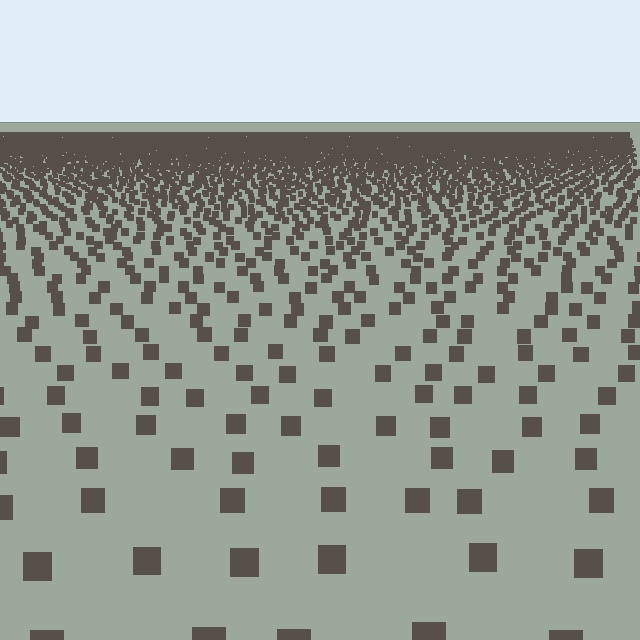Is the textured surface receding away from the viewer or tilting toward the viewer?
The surface is receding away from the viewer. Texture elements get smaller and denser toward the top.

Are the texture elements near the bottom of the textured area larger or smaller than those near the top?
Larger. Near the bottom, elements are closer to the viewer and appear at a bigger on-screen size.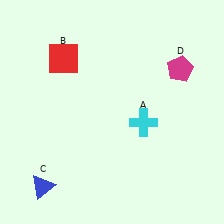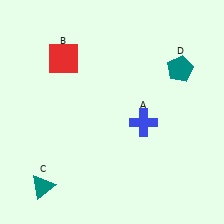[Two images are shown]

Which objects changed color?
A changed from cyan to blue. C changed from blue to teal. D changed from magenta to teal.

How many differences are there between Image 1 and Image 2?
There are 3 differences between the two images.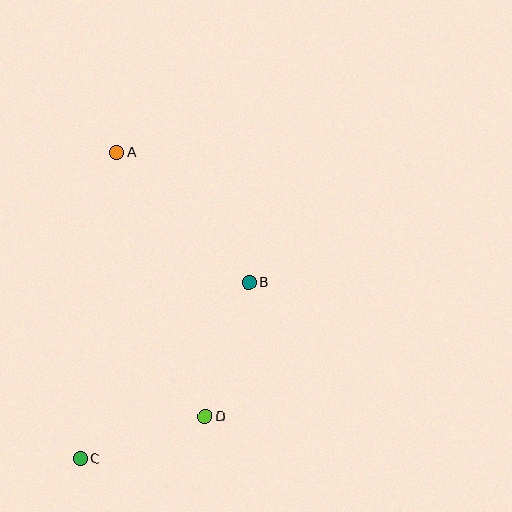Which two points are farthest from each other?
Points A and C are farthest from each other.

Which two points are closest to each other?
Points C and D are closest to each other.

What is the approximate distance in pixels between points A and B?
The distance between A and B is approximately 186 pixels.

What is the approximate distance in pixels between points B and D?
The distance between B and D is approximately 141 pixels.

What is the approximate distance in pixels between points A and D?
The distance between A and D is approximately 279 pixels.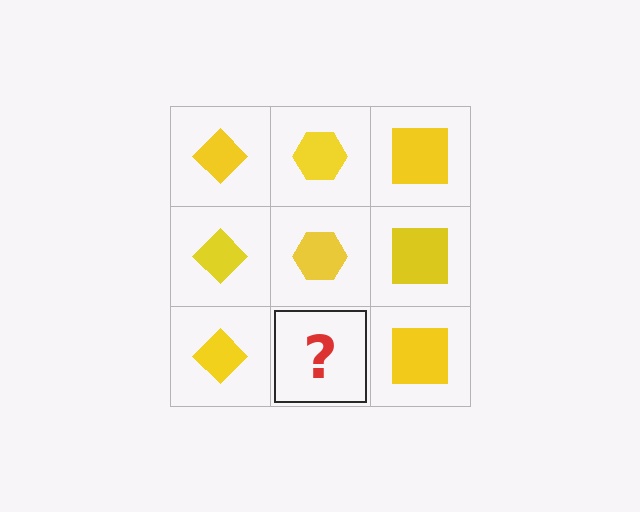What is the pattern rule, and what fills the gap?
The rule is that each column has a consistent shape. The gap should be filled with a yellow hexagon.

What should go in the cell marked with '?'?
The missing cell should contain a yellow hexagon.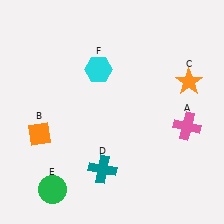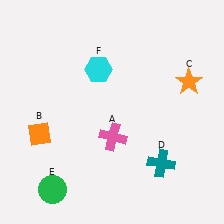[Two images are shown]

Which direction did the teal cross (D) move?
The teal cross (D) moved right.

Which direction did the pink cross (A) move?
The pink cross (A) moved left.